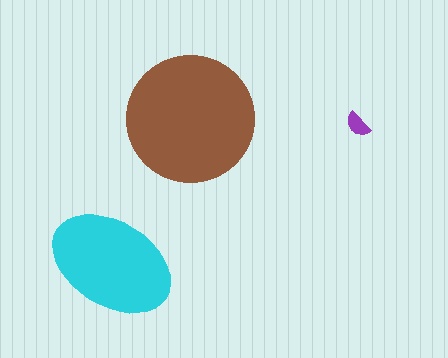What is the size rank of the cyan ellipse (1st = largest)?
2nd.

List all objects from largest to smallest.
The brown circle, the cyan ellipse, the purple semicircle.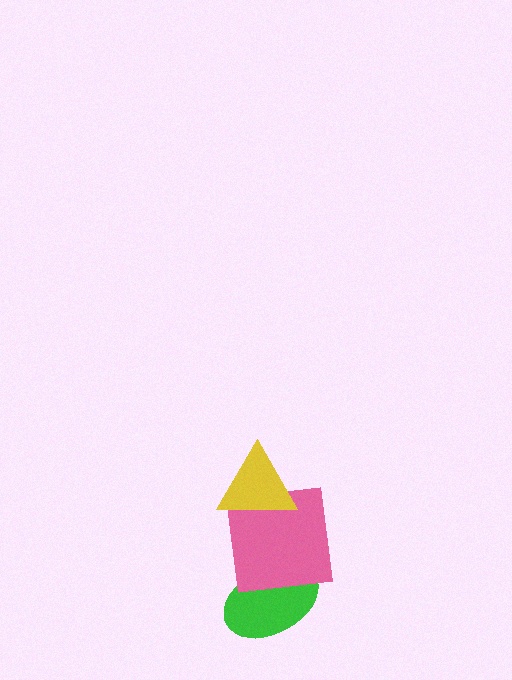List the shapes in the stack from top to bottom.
From top to bottom: the yellow triangle, the pink square, the green ellipse.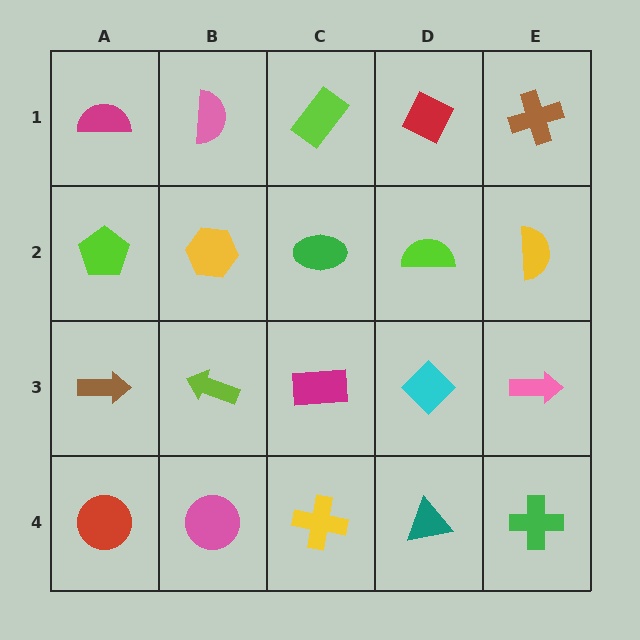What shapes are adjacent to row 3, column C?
A green ellipse (row 2, column C), a yellow cross (row 4, column C), a lime arrow (row 3, column B), a cyan diamond (row 3, column D).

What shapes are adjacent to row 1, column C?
A green ellipse (row 2, column C), a pink semicircle (row 1, column B), a red diamond (row 1, column D).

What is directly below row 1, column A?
A lime pentagon.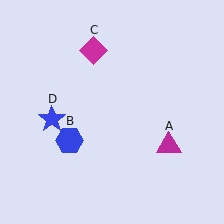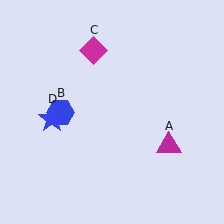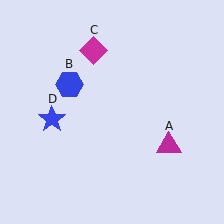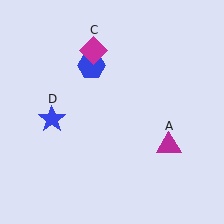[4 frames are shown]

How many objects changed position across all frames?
1 object changed position: blue hexagon (object B).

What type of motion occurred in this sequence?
The blue hexagon (object B) rotated clockwise around the center of the scene.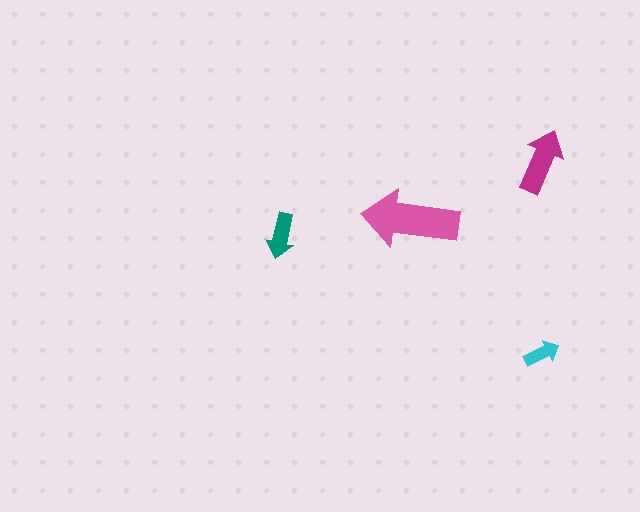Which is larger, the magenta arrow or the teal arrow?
The magenta one.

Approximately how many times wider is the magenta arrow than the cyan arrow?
About 2 times wider.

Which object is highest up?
The magenta arrow is topmost.